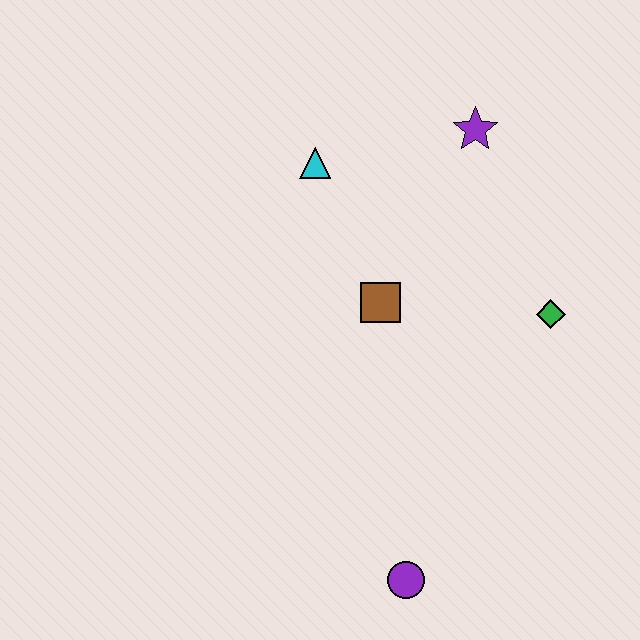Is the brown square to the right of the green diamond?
No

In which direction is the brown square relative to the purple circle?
The brown square is above the purple circle.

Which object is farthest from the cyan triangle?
The purple circle is farthest from the cyan triangle.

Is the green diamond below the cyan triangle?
Yes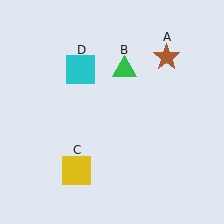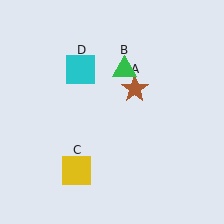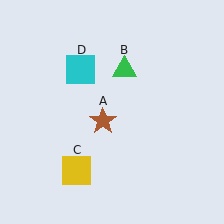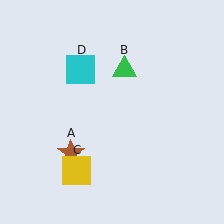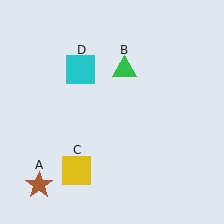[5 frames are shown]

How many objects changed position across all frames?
1 object changed position: brown star (object A).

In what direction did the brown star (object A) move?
The brown star (object A) moved down and to the left.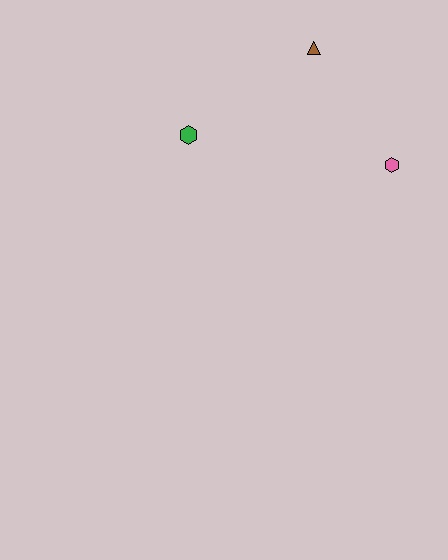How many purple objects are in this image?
There are no purple objects.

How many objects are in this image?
There are 3 objects.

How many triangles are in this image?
There is 1 triangle.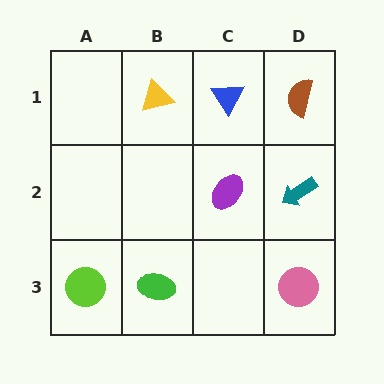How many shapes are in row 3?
3 shapes.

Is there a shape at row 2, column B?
No, that cell is empty.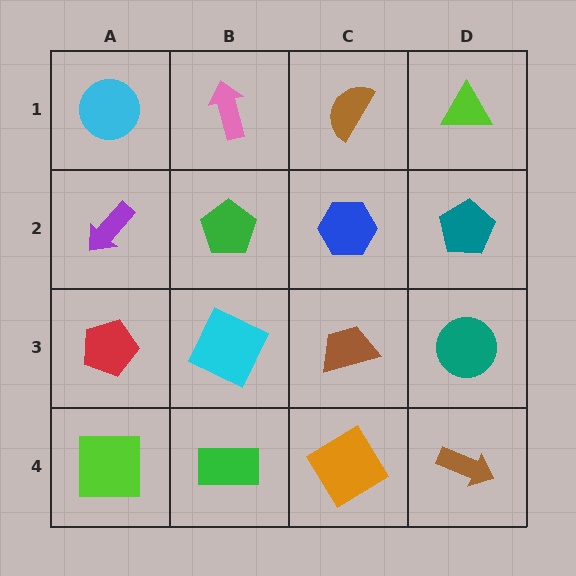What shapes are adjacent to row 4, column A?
A red pentagon (row 3, column A), a green rectangle (row 4, column B).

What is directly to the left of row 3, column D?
A brown trapezoid.